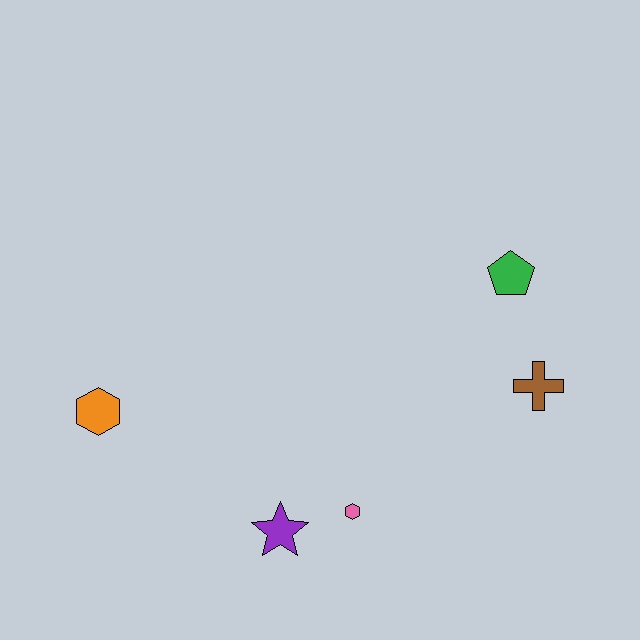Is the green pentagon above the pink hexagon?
Yes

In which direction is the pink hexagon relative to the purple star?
The pink hexagon is to the right of the purple star.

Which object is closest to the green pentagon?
The brown cross is closest to the green pentagon.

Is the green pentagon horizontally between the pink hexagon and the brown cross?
Yes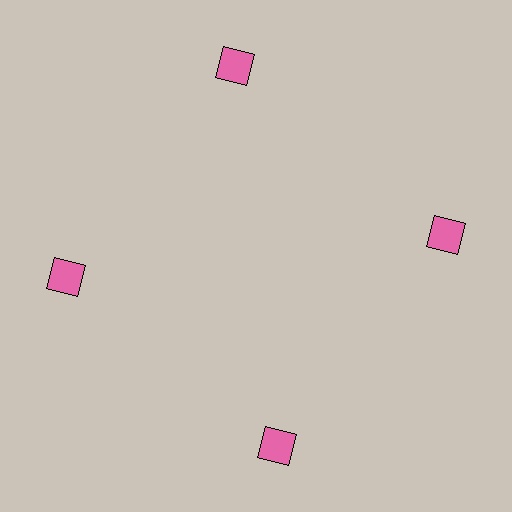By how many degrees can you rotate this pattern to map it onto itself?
The pattern maps onto itself every 90 degrees of rotation.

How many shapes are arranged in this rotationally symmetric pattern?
There are 4 shapes, arranged in 4 groups of 1.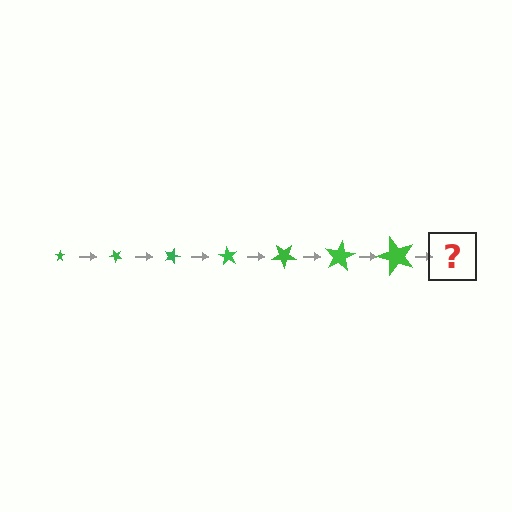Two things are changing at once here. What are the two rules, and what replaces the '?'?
The two rules are that the star grows larger each step and it rotates 45 degrees each step. The '?' should be a star, larger than the previous one and rotated 315 degrees from the start.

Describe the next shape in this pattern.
It should be a star, larger than the previous one and rotated 315 degrees from the start.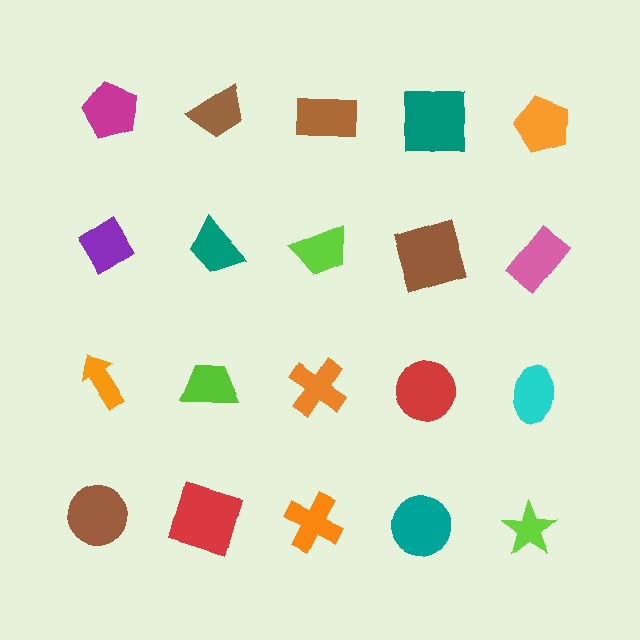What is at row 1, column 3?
A brown rectangle.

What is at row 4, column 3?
An orange cross.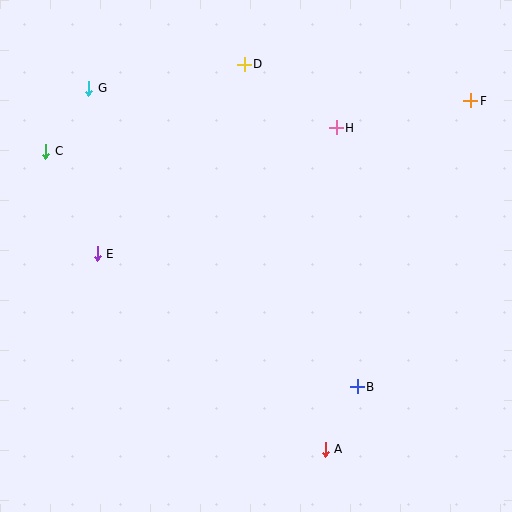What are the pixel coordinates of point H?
Point H is at (336, 128).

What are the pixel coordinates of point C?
Point C is at (46, 151).